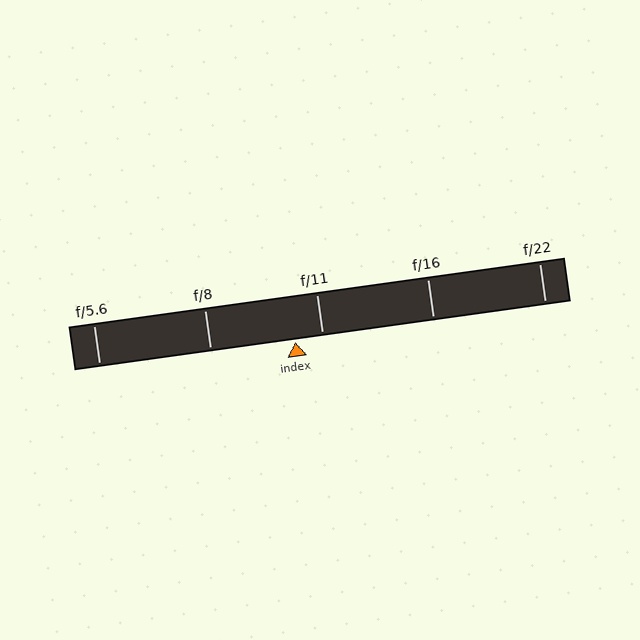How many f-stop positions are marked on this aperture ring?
There are 5 f-stop positions marked.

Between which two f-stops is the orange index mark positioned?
The index mark is between f/8 and f/11.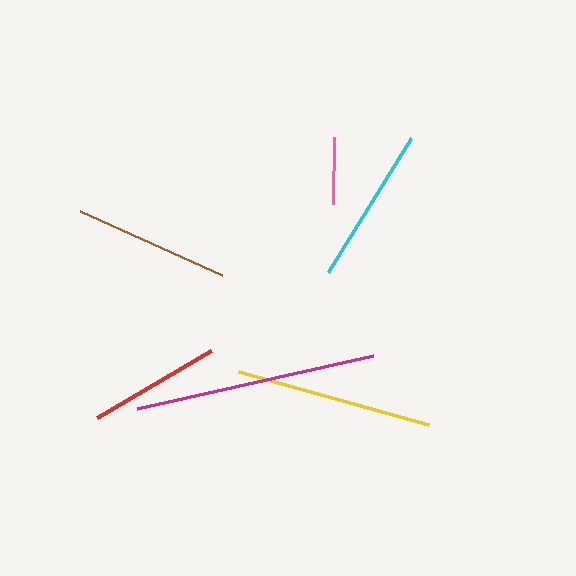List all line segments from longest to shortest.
From longest to shortest: magenta, yellow, cyan, brown, red, pink.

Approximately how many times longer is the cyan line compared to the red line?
The cyan line is approximately 1.2 times the length of the red line.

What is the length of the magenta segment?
The magenta segment is approximately 242 pixels long.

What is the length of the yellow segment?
The yellow segment is approximately 197 pixels long.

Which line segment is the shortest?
The pink line is the shortest at approximately 67 pixels.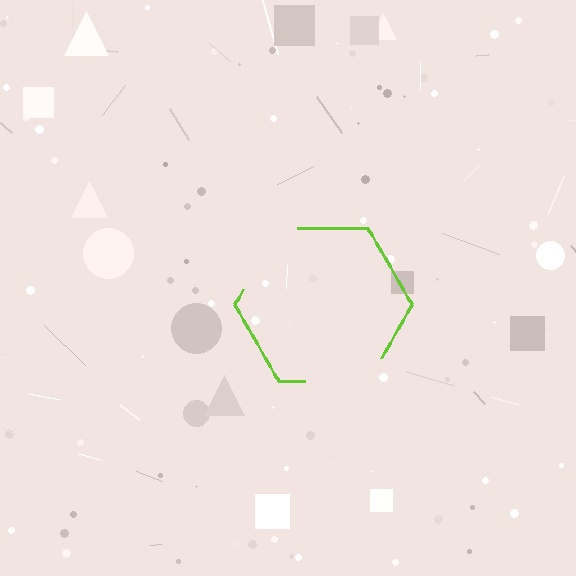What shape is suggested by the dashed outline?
The dashed outline suggests a hexagon.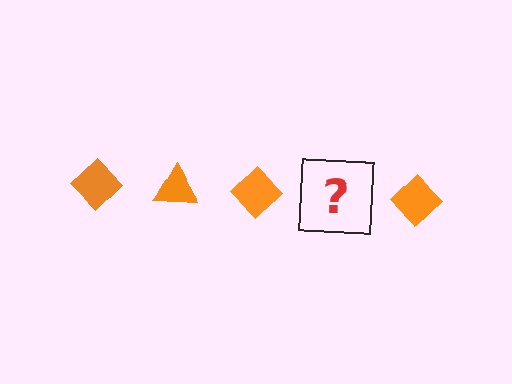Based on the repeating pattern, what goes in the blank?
The blank should be an orange triangle.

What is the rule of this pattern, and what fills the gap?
The rule is that the pattern cycles through diamond, triangle shapes in orange. The gap should be filled with an orange triangle.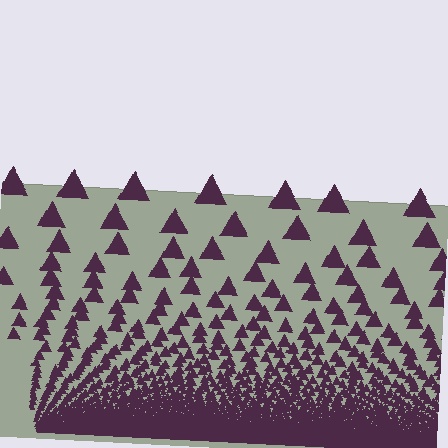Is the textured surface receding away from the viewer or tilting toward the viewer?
The surface appears to tilt toward the viewer. Texture elements get larger and sparser toward the top.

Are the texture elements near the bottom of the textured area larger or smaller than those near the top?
Smaller. The gradient is inverted — elements near the bottom are smaller and denser.